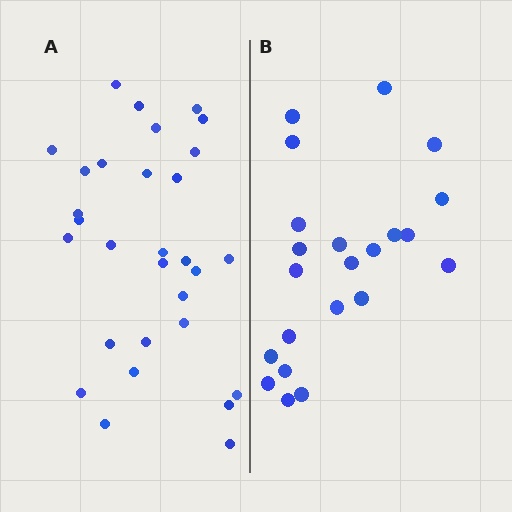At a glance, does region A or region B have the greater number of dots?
Region A (the left region) has more dots.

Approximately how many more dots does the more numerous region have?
Region A has roughly 8 or so more dots than region B.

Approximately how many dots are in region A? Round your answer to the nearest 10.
About 30 dots.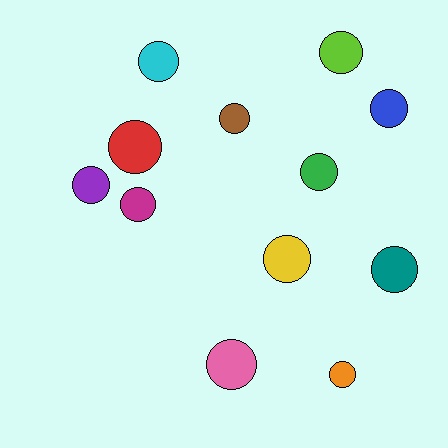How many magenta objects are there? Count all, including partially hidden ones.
There is 1 magenta object.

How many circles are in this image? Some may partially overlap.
There are 12 circles.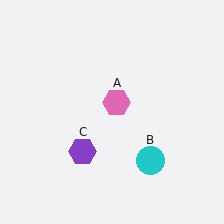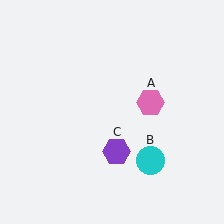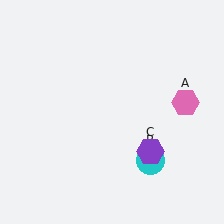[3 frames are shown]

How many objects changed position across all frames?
2 objects changed position: pink hexagon (object A), purple hexagon (object C).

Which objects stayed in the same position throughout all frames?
Cyan circle (object B) remained stationary.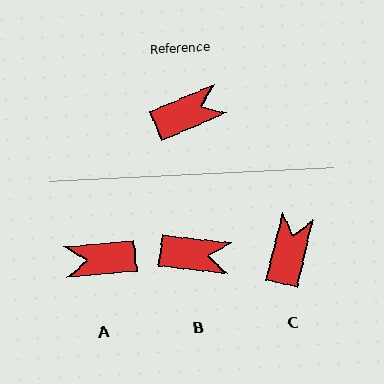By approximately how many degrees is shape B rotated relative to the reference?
Approximately 30 degrees clockwise.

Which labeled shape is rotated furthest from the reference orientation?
A, about 162 degrees away.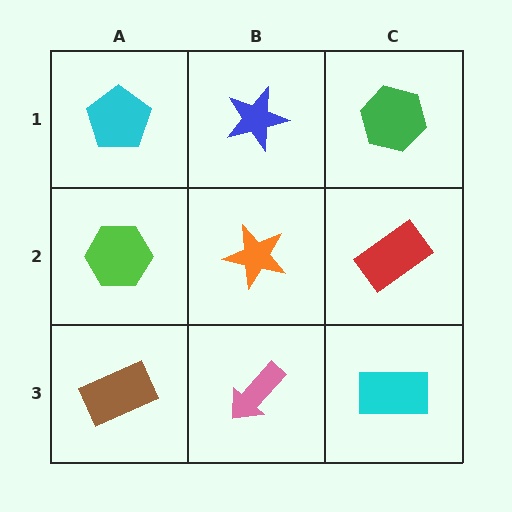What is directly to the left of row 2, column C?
An orange star.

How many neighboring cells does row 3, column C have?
2.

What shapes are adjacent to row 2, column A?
A cyan pentagon (row 1, column A), a brown rectangle (row 3, column A), an orange star (row 2, column B).